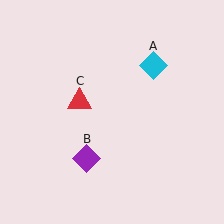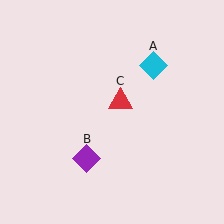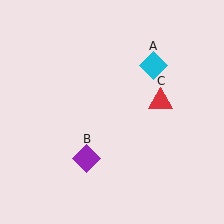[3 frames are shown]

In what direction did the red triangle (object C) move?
The red triangle (object C) moved right.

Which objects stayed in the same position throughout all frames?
Cyan diamond (object A) and purple diamond (object B) remained stationary.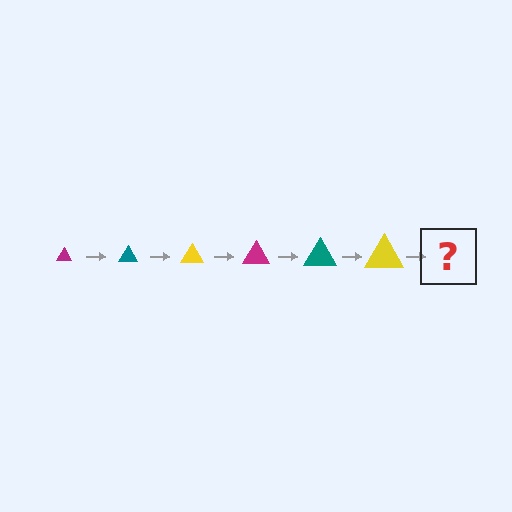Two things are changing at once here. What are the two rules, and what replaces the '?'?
The two rules are that the triangle grows larger each step and the color cycles through magenta, teal, and yellow. The '?' should be a magenta triangle, larger than the previous one.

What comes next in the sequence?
The next element should be a magenta triangle, larger than the previous one.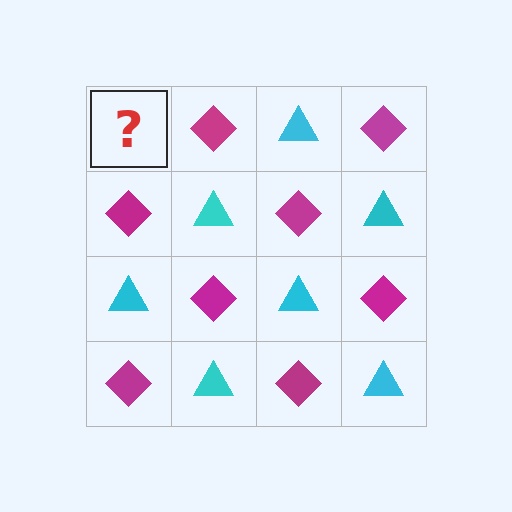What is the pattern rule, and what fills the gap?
The rule is that it alternates cyan triangle and magenta diamond in a checkerboard pattern. The gap should be filled with a cyan triangle.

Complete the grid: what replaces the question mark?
The question mark should be replaced with a cyan triangle.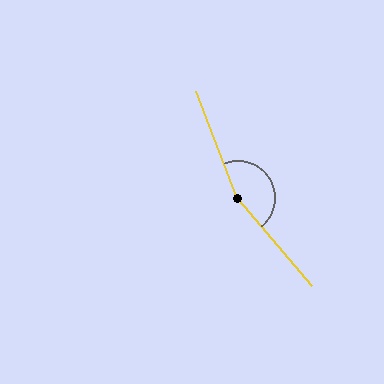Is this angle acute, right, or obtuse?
It is obtuse.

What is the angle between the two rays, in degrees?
Approximately 161 degrees.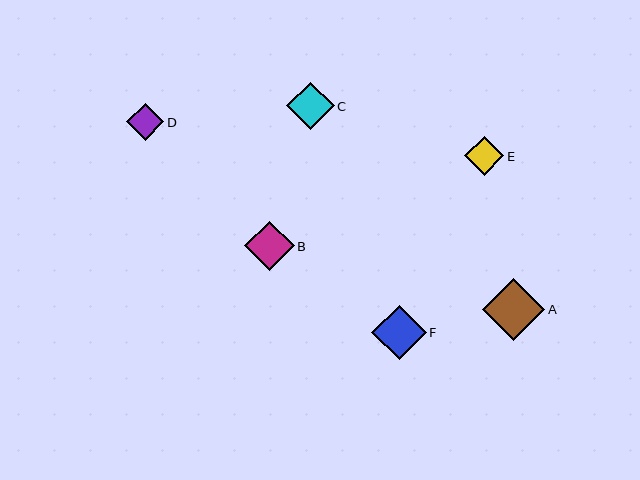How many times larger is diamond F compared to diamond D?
Diamond F is approximately 1.5 times the size of diamond D.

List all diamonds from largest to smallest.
From largest to smallest: A, F, B, C, E, D.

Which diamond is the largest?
Diamond A is the largest with a size of approximately 62 pixels.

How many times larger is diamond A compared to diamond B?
Diamond A is approximately 1.3 times the size of diamond B.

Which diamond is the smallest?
Diamond D is the smallest with a size of approximately 37 pixels.